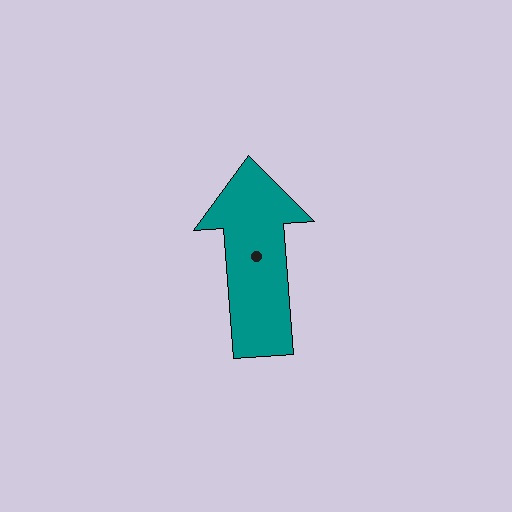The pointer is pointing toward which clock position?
Roughly 12 o'clock.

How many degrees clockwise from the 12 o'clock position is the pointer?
Approximately 356 degrees.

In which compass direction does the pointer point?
North.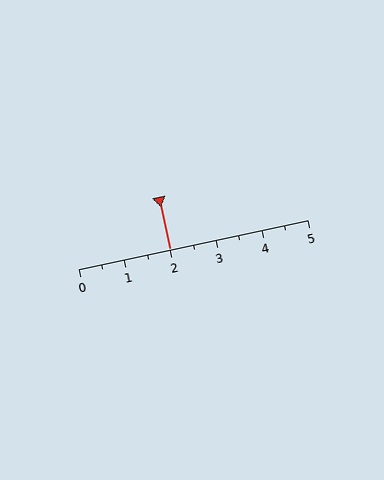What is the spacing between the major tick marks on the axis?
The major ticks are spaced 1 apart.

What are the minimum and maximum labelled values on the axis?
The axis runs from 0 to 5.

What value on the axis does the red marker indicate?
The marker indicates approximately 2.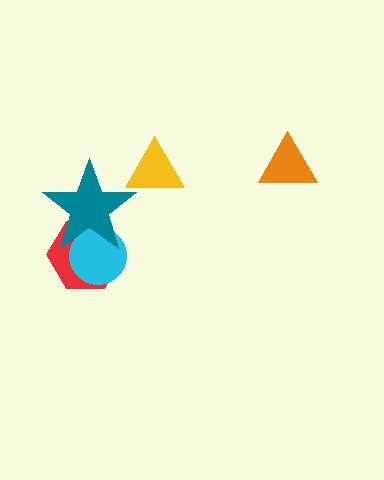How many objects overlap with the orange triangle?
0 objects overlap with the orange triangle.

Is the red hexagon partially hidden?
Yes, it is partially covered by another shape.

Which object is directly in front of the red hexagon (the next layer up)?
The cyan circle is directly in front of the red hexagon.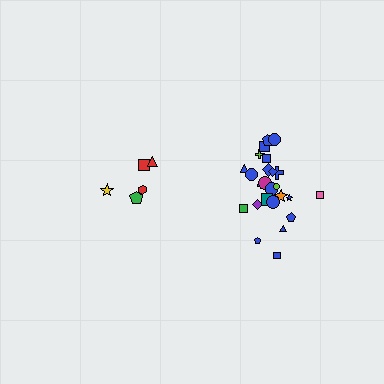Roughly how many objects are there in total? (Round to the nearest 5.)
Roughly 30 objects in total.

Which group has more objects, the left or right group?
The right group.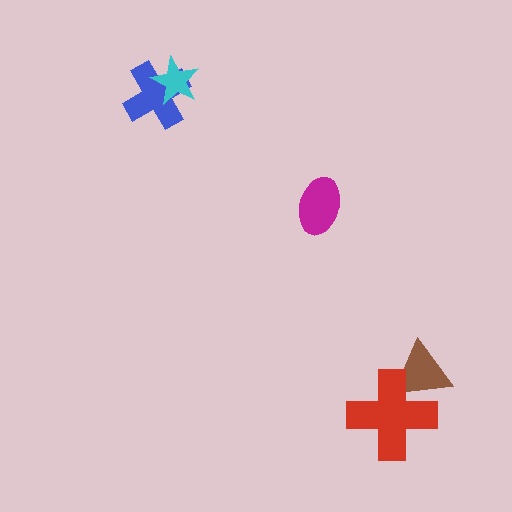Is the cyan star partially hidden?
No, no other shape covers it.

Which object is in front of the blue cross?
The cyan star is in front of the blue cross.